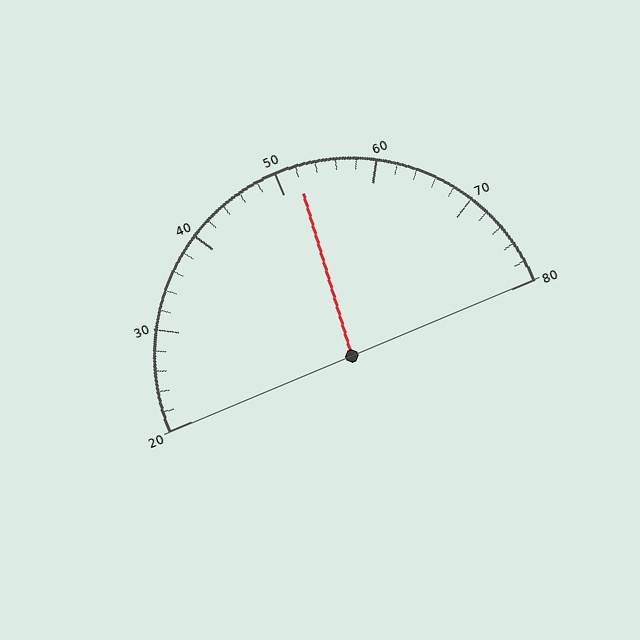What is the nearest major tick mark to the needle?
The nearest major tick mark is 50.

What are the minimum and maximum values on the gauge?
The gauge ranges from 20 to 80.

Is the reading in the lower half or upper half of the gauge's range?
The reading is in the upper half of the range (20 to 80).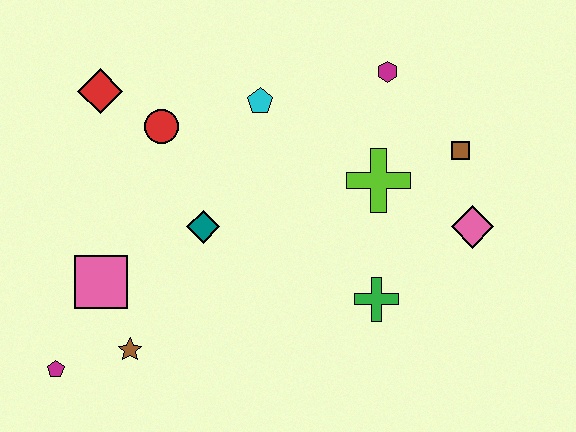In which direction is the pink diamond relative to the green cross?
The pink diamond is to the right of the green cross.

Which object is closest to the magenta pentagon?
The brown star is closest to the magenta pentagon.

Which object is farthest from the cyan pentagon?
The magenta pentagon is farthest from the cyan pentagon.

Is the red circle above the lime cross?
Yes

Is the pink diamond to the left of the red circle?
No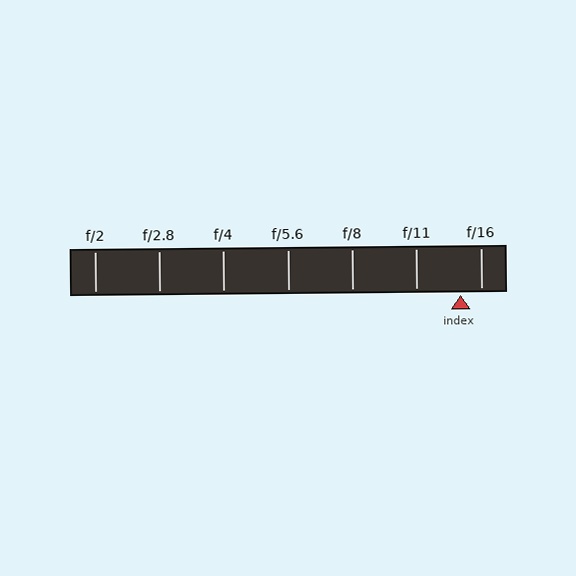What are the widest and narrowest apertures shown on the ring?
The widest aperture shown is f/2 and the narrowest is f/16.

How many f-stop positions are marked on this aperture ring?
There are 7 f-stop positions marked.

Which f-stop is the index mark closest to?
The index mark is closest to f/16.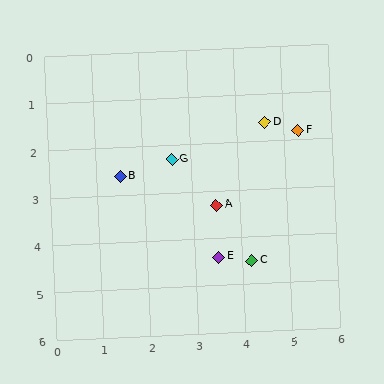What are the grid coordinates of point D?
Point D is at approximately (4.6, 1.6).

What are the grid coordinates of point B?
Point B is at approximately (1.5, 2.6).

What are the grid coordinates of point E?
Point E is at approximately (3.5, 4.4).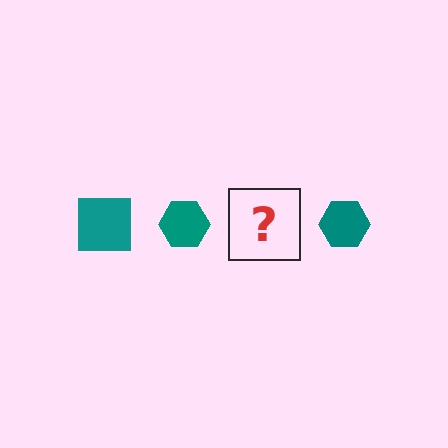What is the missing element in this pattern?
The missing element is a teal square.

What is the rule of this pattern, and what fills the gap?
The rule is that the pattern cycles through square, hexagon shapes in teal. The gap should be filled with a teal square.